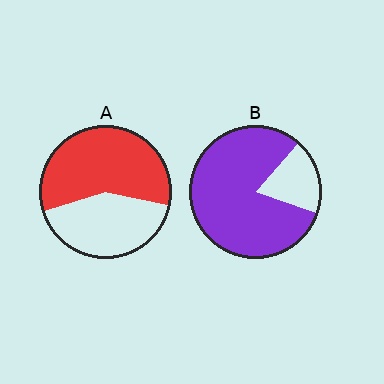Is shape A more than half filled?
Yes.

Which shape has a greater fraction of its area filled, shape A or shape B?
Shape B.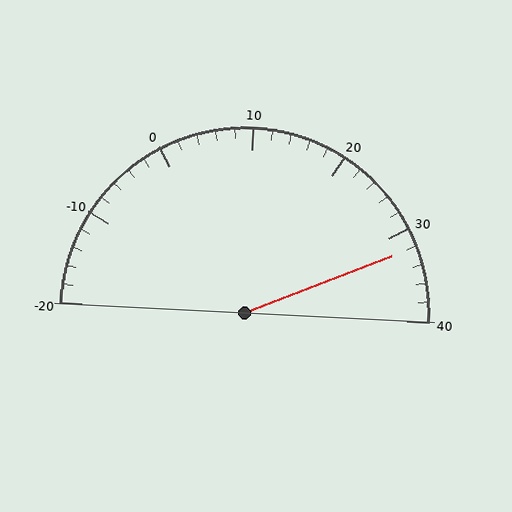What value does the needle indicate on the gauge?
The needle indicates approximately 32.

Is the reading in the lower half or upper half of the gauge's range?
The reading is in the upper half of the range (-20 to 40).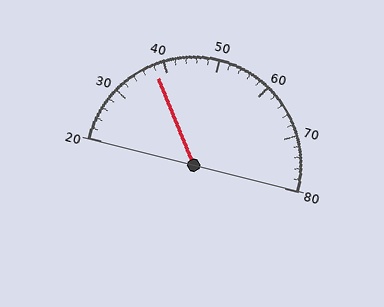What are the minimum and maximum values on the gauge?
The gauge ranges from 20 to 80.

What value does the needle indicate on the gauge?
The needle indicates approximately 38.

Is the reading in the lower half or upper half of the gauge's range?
The reading is in the lower half of the range (20 to 80).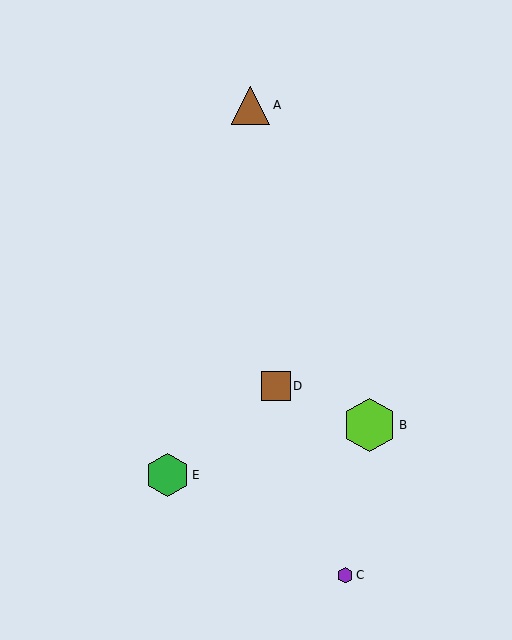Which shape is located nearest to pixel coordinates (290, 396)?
The brown square (labeled D) at (276, 386) is nearest to that location.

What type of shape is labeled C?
Shape C is a purple hexagon.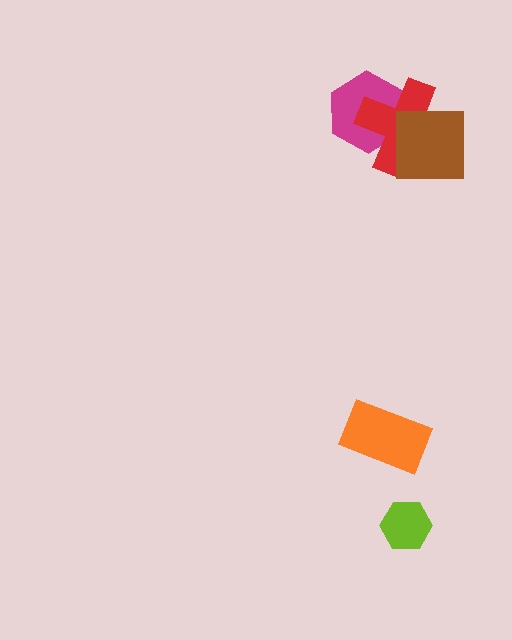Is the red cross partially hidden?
Yes, it is partially covered by another shape.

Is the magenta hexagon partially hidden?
Yes, it is partially covered by another shape.